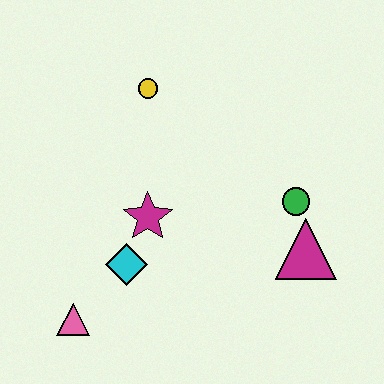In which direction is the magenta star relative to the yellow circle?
The magenta star is below the yellow circle.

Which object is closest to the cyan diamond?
The magenta star is closest to the cyan diamond.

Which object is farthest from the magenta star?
The magenta triangle is farthest from the magenta star.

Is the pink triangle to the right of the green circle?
No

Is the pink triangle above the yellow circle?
No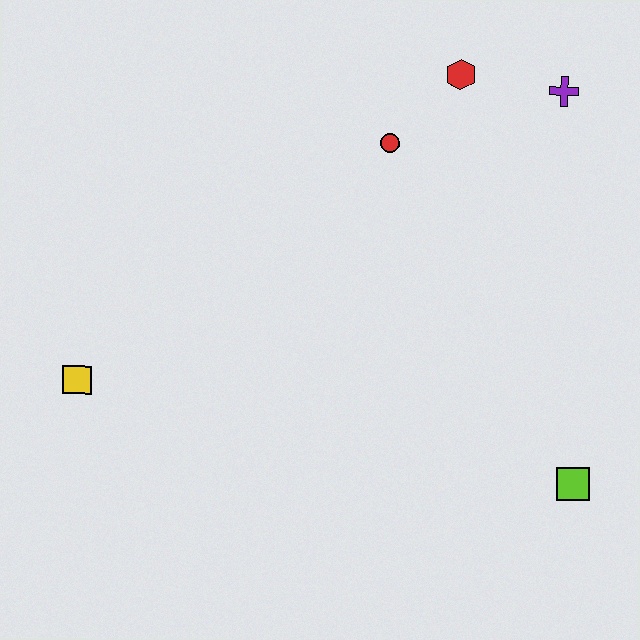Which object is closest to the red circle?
The red hexagon is closest to the red circle.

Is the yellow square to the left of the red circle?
Yes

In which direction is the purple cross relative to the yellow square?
The purple cross is to the right of the yellow square.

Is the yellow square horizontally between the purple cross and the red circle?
No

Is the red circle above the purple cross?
No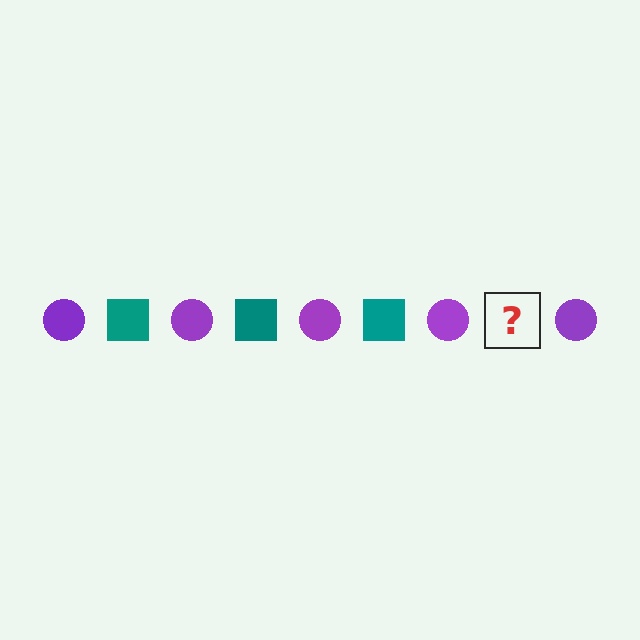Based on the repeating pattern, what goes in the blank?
The blank should be a teal square.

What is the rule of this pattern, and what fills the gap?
The rule is that the pattern alternates between purple circle and teal square. The gap should be filled with a teal square.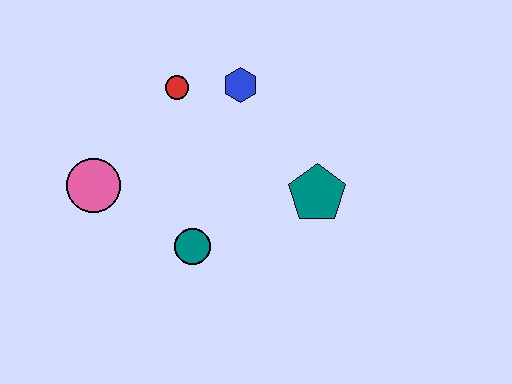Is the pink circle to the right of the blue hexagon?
No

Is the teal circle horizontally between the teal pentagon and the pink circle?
Yes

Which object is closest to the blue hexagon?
The red circle is closest to the blue hexagon.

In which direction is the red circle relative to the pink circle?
The red circle is above the pink circle.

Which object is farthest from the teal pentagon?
The pink circle is farthest from the teal pentagon.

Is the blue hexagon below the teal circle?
No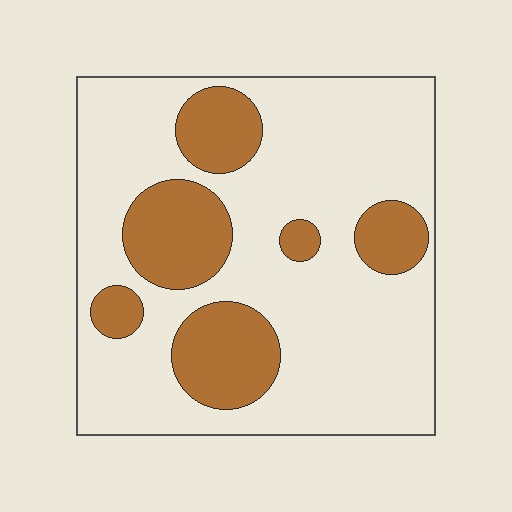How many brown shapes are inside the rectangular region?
6.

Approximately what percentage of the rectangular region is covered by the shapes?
Approximately 25%.